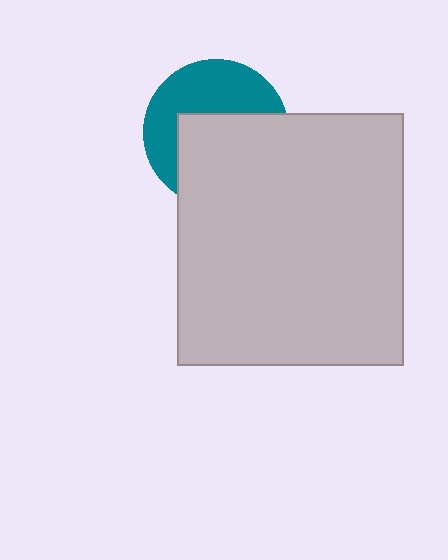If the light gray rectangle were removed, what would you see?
You would see the complete teal circle.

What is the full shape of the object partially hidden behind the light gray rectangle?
The partially hidden object is a teal circle.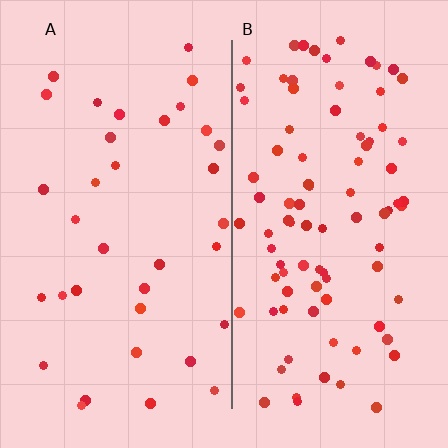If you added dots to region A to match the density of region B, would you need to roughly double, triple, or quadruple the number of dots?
Approximately triple.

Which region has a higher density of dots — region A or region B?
B (the right).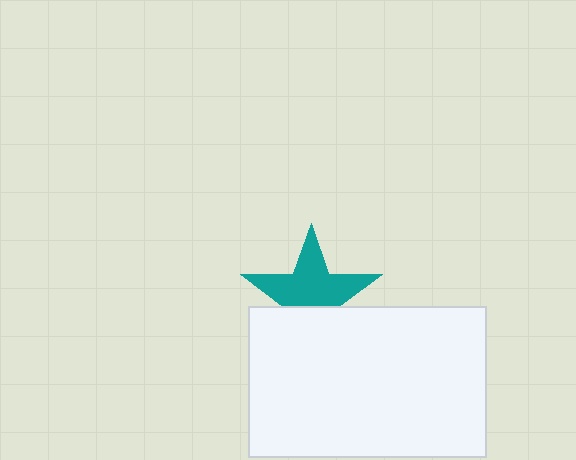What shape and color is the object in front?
The object in front is a white rectangle.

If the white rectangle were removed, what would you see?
You would see the complete teal star.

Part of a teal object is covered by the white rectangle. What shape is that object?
It is a star.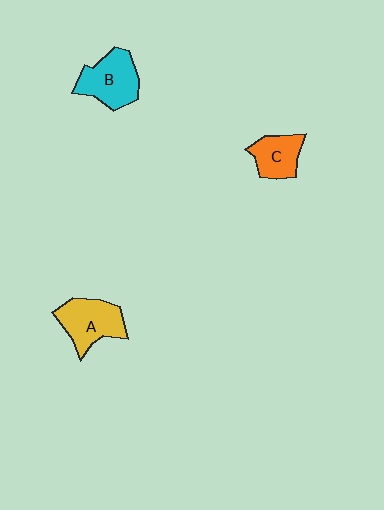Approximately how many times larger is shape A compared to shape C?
Approximately 1.4 times.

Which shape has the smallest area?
Shape C (orange).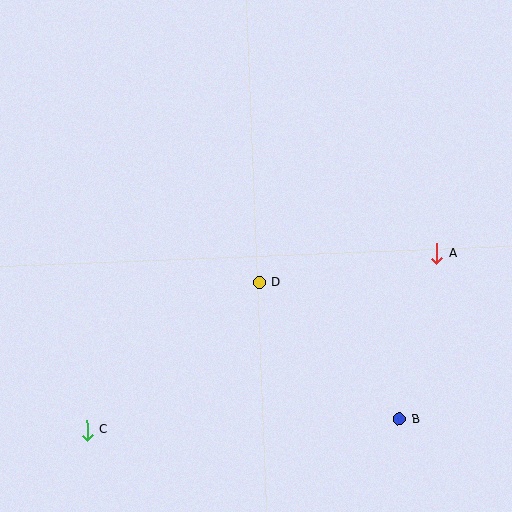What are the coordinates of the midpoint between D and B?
The midpoint between D and B is at (329, 351).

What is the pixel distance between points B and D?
The distance between B and D is 196 pixels.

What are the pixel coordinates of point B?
Point B is at (399, 419).